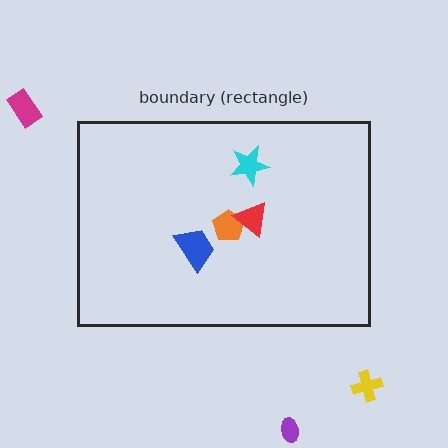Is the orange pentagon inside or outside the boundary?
Inside.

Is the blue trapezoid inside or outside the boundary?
Inside.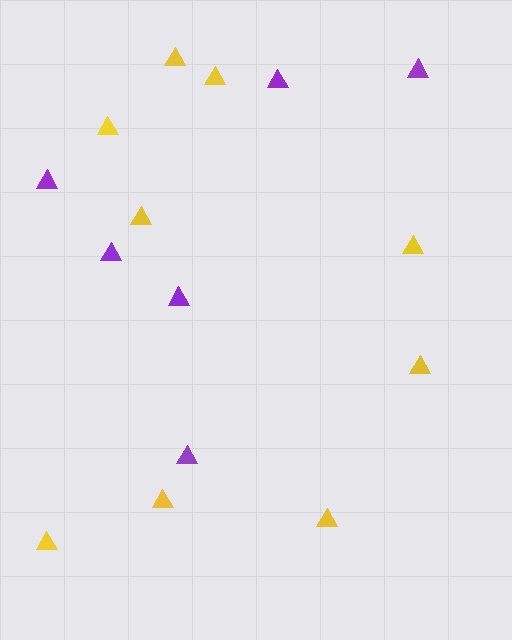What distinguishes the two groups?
There are 2 groups: one group of yellow triangles (9) and one group of purple triangles (6).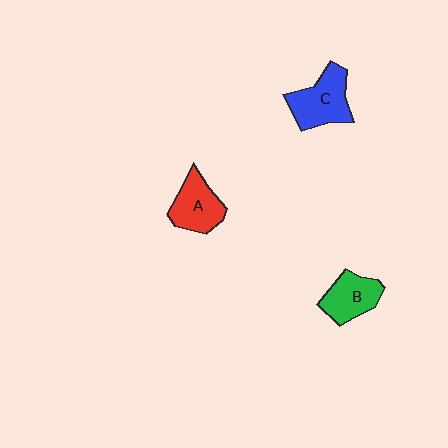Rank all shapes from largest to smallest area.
From largest to smallest: C (blue), A (red), B (green).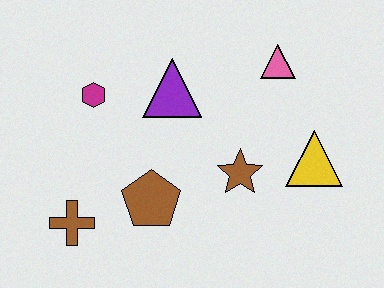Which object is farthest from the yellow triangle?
The brown cross is farthest from the yellow triangle.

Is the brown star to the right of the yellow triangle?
No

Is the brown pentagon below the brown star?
Yes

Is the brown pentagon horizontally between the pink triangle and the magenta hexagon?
Yes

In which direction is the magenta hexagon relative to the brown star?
The magenta hexagon is to the left of the brown star.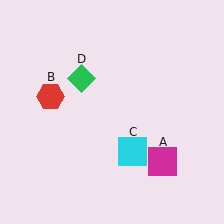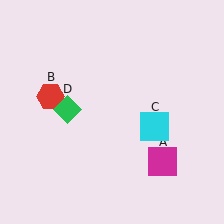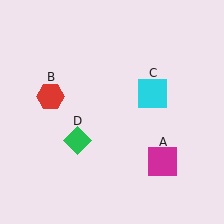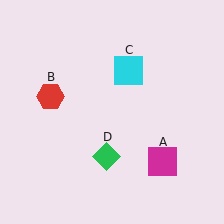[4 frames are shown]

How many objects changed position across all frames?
2 objects changed position: cyan square (object C), green diamond (object D).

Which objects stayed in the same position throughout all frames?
Magenta square (object A) and red hexagon (object B) remained stationary.